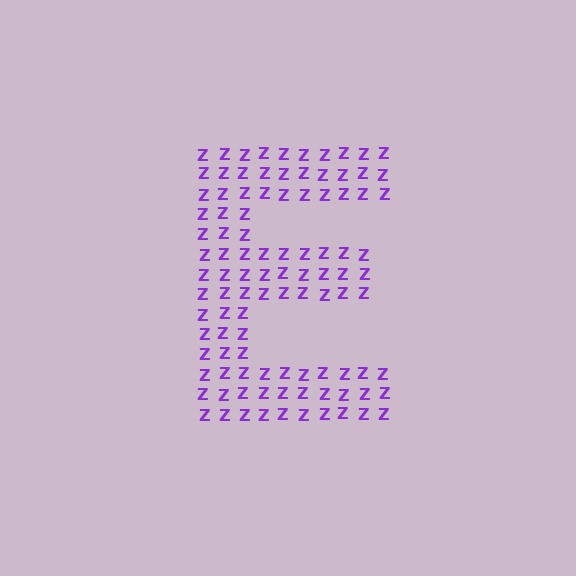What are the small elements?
The small elements are letter Z's.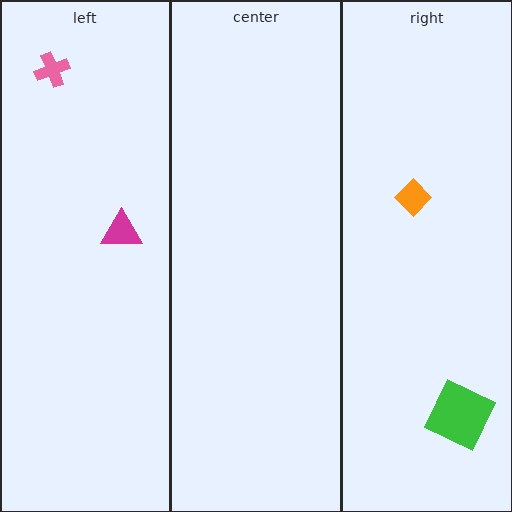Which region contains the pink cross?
The left region.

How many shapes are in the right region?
2.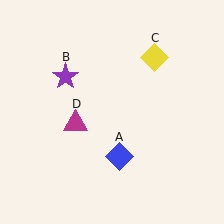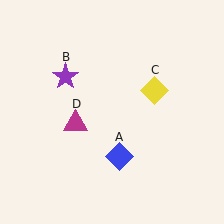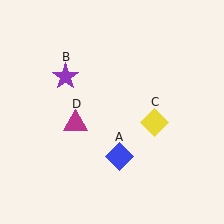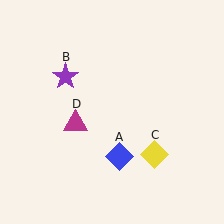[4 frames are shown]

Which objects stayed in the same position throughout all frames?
Blue diamond (object A) and purple star (object B) and magenta triangle (object D) remained stationary.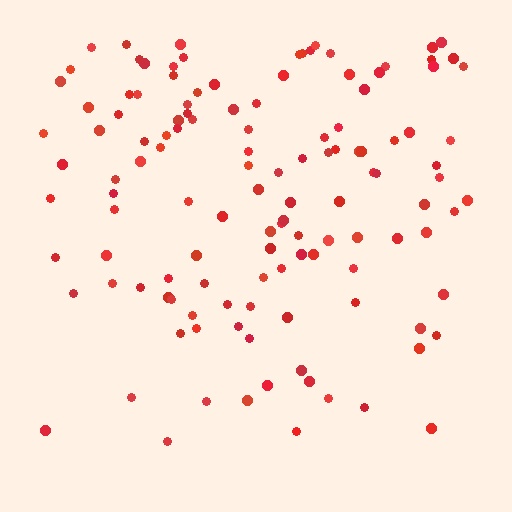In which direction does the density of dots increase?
From bottom to top, with the top side densest.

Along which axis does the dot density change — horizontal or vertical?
Vertical.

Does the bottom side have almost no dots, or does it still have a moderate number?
Still a moderate number, just noticeably fewer than the top.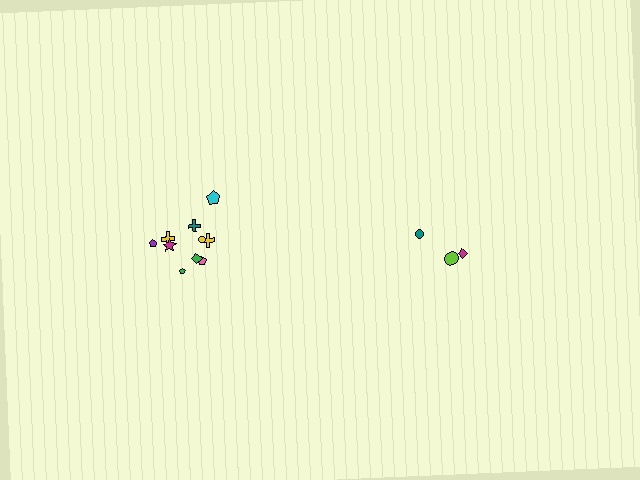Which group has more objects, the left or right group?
The left group.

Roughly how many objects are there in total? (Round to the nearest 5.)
Roughly 15 objects in total.